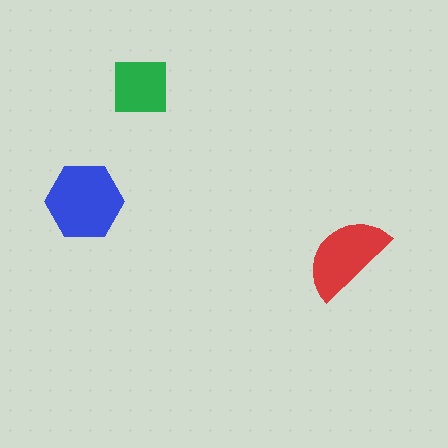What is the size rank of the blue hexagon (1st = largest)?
1st.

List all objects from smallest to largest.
The green square, the red semicircle, the blue hexagon.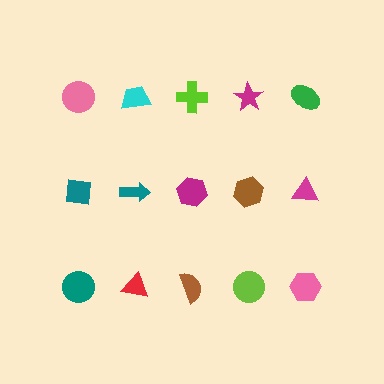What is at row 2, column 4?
A brown hexagon.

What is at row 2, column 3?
A magenta hexagon.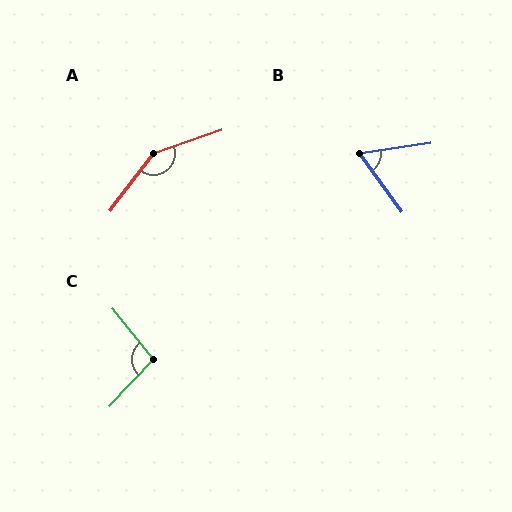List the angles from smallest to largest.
B (63°), C (98°), A (145°).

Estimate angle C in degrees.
Approximately 98 degrees.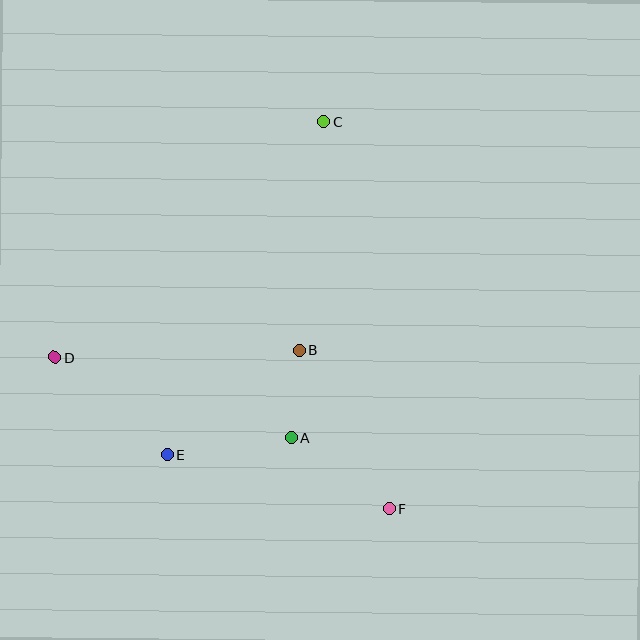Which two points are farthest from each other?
Points C and F are farthest from each other.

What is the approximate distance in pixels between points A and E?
The distance between A and E is approximately 125 pixels.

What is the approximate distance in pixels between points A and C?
The distance between A and C is approximately 318 pixels.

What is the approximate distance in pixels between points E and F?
The distance between E and F is approximately 229 pixels.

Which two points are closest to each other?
Points A and B are closest to each other.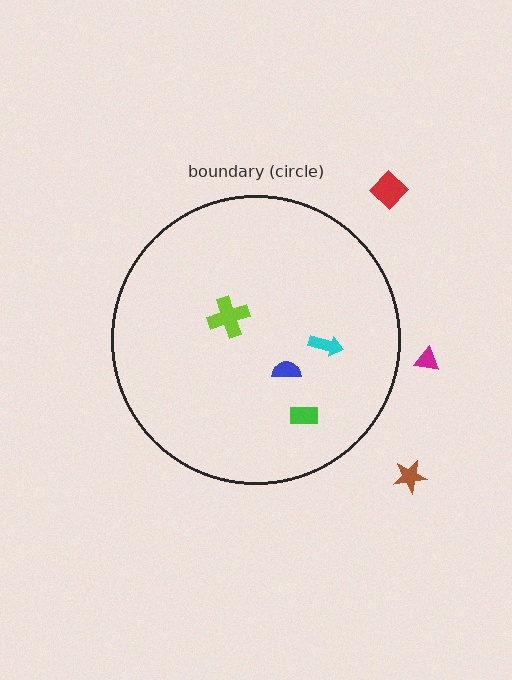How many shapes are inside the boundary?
4 inside, 3 outside.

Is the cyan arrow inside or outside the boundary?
Inside.